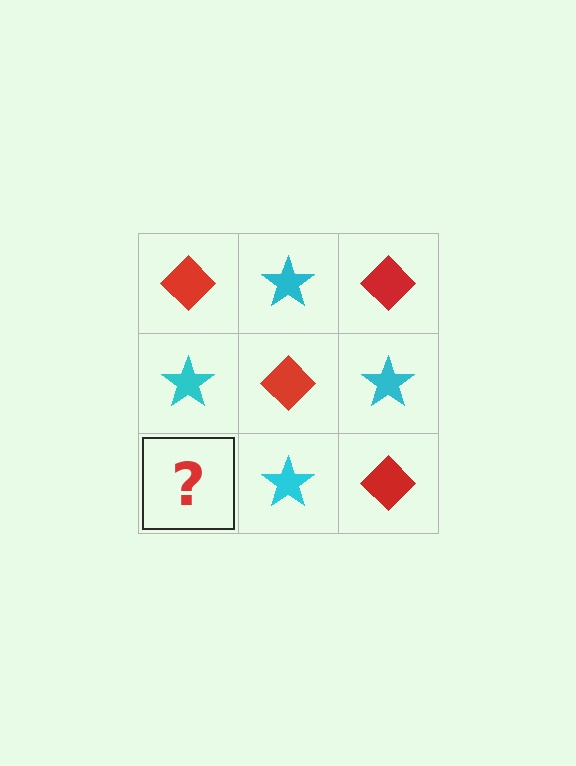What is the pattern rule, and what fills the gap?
The rule is that it alternates red diamond and cyan star in a checkerboard pattern. The gap should be filled with a red diamond.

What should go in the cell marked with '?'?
The missing cell should contain a red diamond.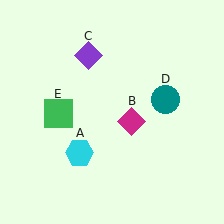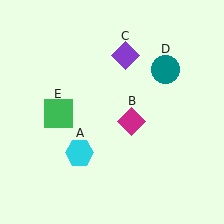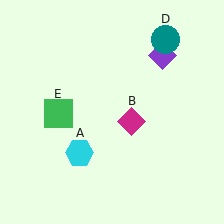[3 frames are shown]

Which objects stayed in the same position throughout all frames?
Cyan hexagon (object A) and magenta diamond (object B) and green square (object E) remained stationary.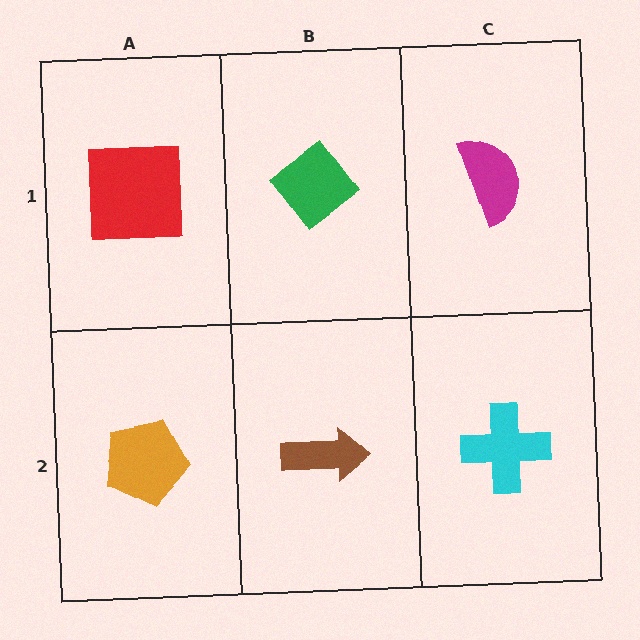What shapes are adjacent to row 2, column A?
A red square (row 1, column A), a brown arrow (row 2, column B).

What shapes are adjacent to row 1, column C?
A cyan cross (row 2, column C), a green diamond (row 1, column B).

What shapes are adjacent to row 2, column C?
A magenta semicircle (row 1, column C), a brown arrow (row 2, column B).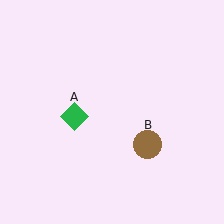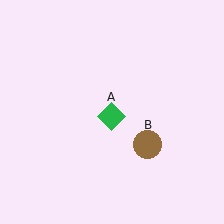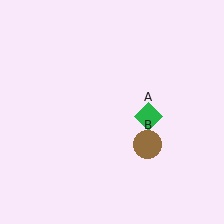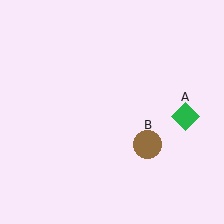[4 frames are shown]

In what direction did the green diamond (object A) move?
The green diamond (object A) moved right.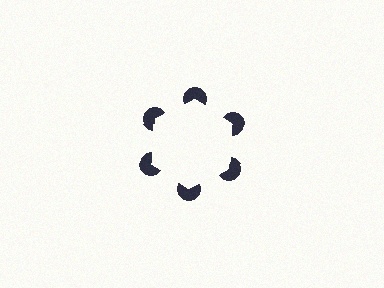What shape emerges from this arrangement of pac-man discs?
An illusory hexagon — its edges are inferred from the aligned wedge cuts in the pac-man discs, not physically drawn.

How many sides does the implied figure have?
6 sides.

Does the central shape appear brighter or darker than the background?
It typically appears slightly brighter than the background, even though no actual brightness change is drawn.